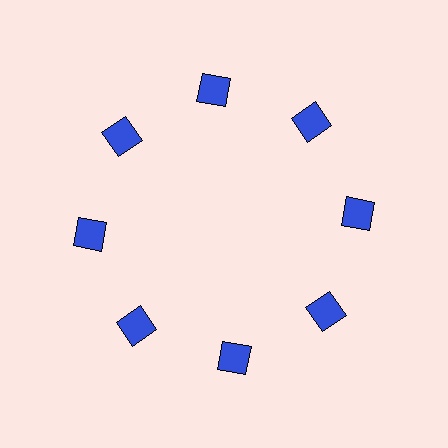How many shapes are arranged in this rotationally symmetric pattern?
There are 8 shapes, arranged in 8 groups of 1.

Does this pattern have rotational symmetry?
Yes, this pattern has 8-fold rotational symmetry. It looks the same after rotating 45 degrees around the center.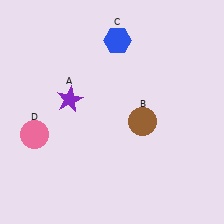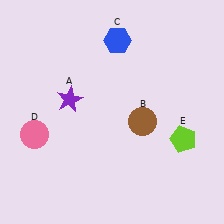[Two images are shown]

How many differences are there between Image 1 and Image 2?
There is 1 difference between the two images.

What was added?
A lime pentagon (E) was added in Image 2.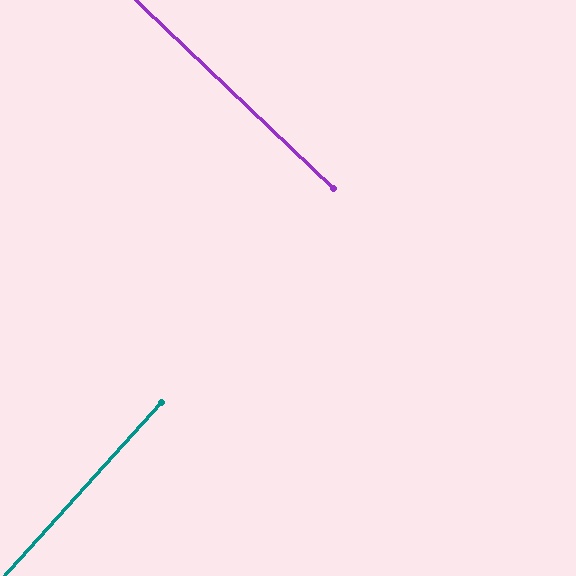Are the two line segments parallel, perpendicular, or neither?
Perpendicular — they meet at approximately 89°.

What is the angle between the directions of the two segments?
Approximately 89 degrees.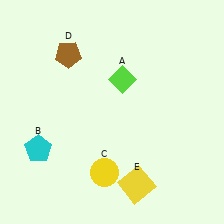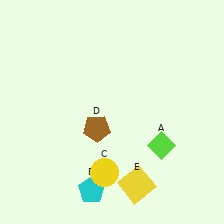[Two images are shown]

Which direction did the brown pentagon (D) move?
The brown pentagon (D) moved down.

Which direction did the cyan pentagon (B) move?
The cyan pentagon (B) moved right.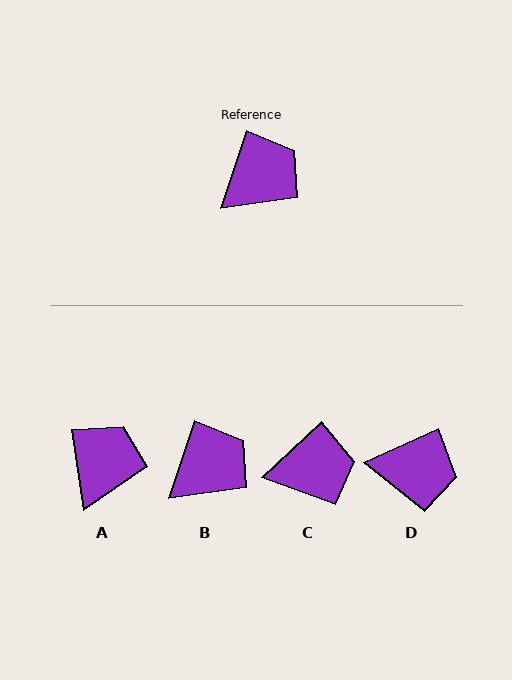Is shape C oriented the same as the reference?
No, it is off by about 28 degrees.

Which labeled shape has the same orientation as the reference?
B.